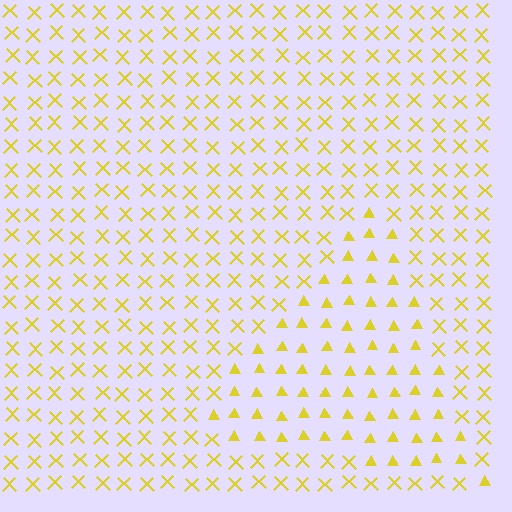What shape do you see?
I see a triangle.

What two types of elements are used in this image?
The image uses triangles inside the triangle region and X marks outside it.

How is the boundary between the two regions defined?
The boundary is defined by a change in element shape: triangles inside vs. X marks outside. All elements share the same color and spacing.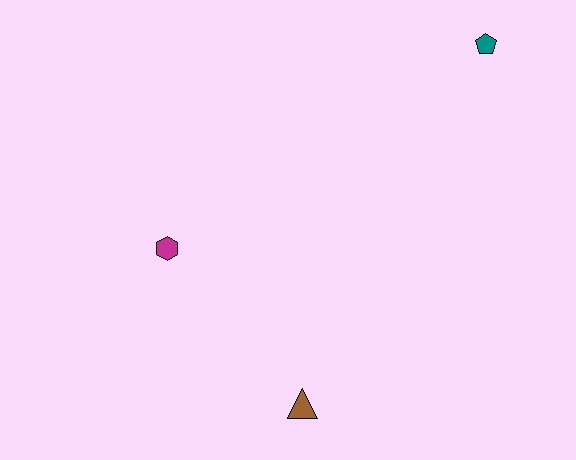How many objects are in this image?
There are 3 objects.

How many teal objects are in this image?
There is 1 teal object.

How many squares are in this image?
There are no squares.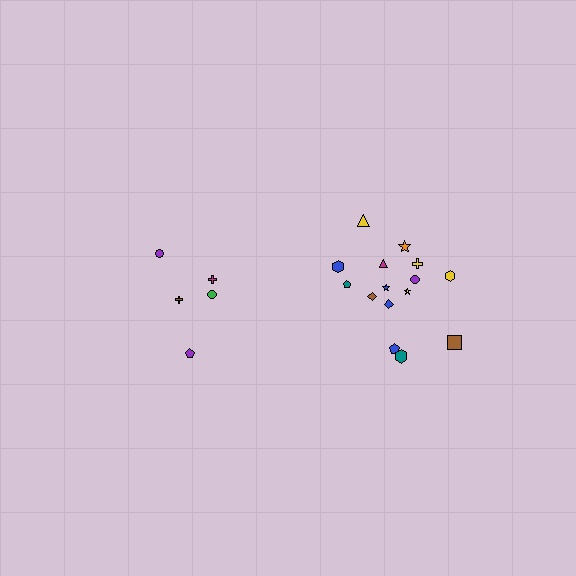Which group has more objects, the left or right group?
The right group.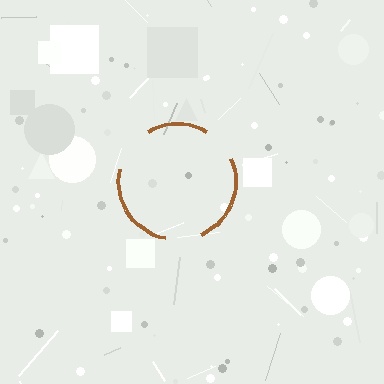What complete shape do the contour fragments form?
The contour fragments form a circle.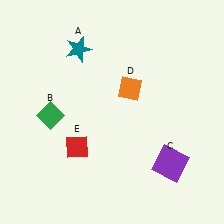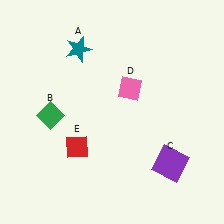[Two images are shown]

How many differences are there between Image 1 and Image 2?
There is 1 difference between the two images.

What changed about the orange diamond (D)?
In Image 1, D is orange. In Image 2, it changed to pink.